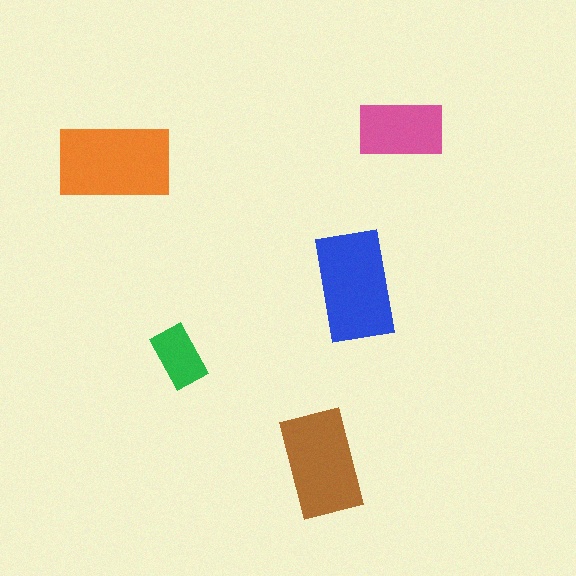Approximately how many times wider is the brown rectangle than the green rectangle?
About 1.5 times wider.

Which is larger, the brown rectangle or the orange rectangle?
The orange one.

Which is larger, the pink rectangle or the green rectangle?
The pink one.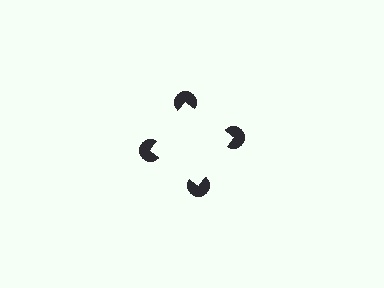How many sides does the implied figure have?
4 sides.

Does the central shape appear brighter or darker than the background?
It typically appears slightly brighter than the background, even though no actual brightness change is drawn.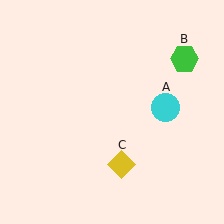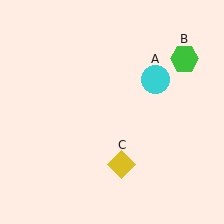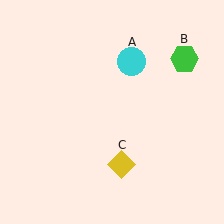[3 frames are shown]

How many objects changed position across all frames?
1 object changed position: cyan circle (object A).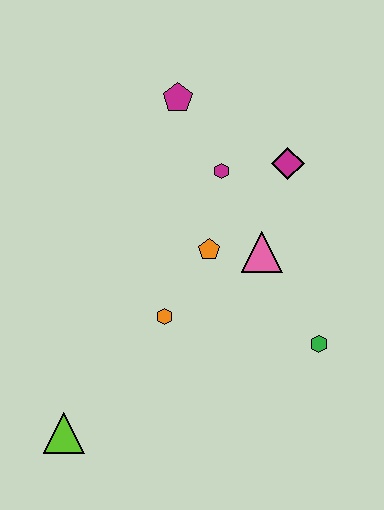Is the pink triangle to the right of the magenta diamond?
No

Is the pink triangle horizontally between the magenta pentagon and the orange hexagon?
No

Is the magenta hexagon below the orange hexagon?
No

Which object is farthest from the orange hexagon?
The magenta pentagon is farthest from the orange hexagon.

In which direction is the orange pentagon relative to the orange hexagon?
The orange pentagon is above the orange hexagon.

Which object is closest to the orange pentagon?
The pink triangle is closest to the orange pentagon.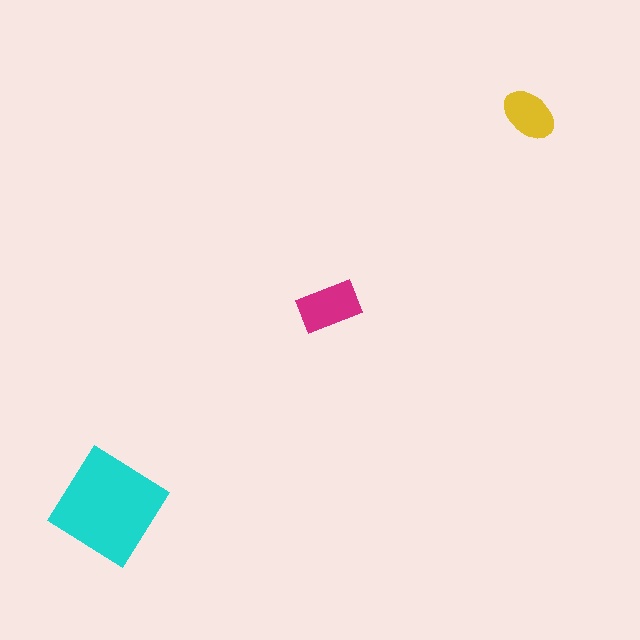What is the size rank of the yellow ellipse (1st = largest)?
3rd.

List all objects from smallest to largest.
The yellow ellipse, the magenta rectangle, the cyan diamond.